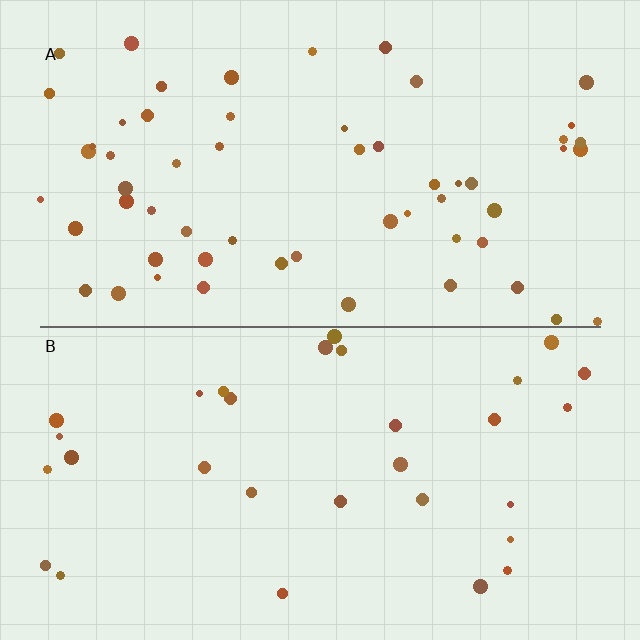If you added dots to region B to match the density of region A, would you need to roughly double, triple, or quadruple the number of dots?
Approximately double.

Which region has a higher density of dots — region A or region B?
A (the top).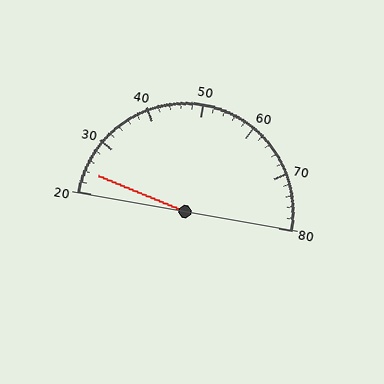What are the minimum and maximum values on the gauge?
The gauge ranges from 20 to 80.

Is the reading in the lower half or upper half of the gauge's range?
The reading is in the lower half of the range (20 to 80).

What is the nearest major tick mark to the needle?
The nearest major tick mark is 20.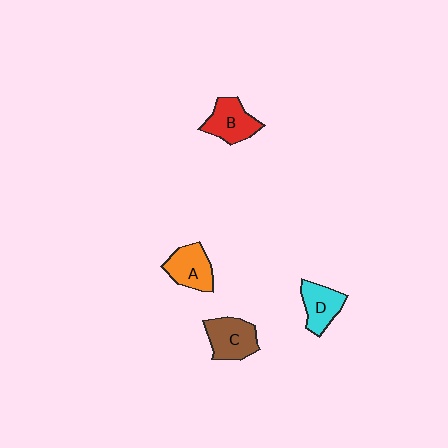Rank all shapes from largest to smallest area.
From largest to smallest: C (brown), B (red), A (orange), D (cyan).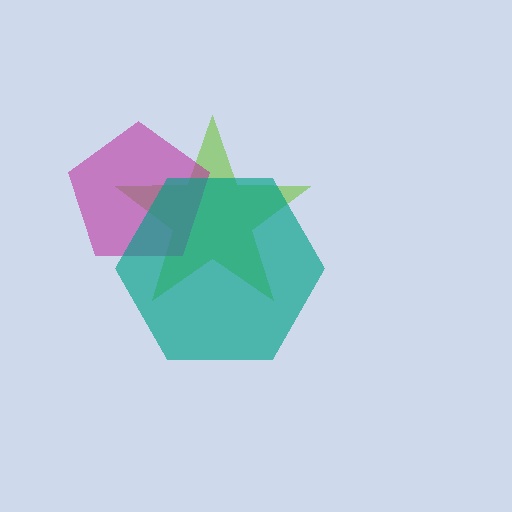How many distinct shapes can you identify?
There are 3 distinct shapes: a lime star, a magenta pentagon, a teal hexagon.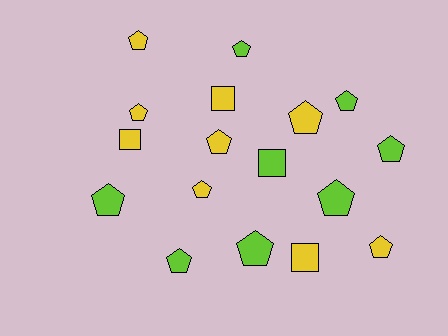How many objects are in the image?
There are 17 objects.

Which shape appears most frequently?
Pentagon, with 13 objects.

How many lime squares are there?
There is 1 lime square.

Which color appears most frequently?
Yellow, with 9 objects.